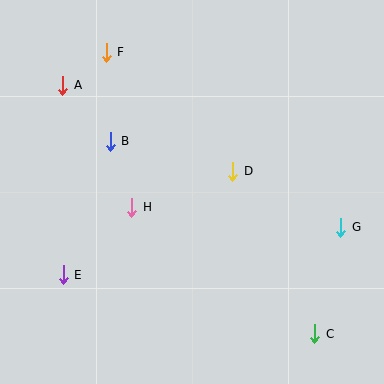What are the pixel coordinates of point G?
Point G is at (341, 227).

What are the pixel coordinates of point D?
Point D is at (233, 171).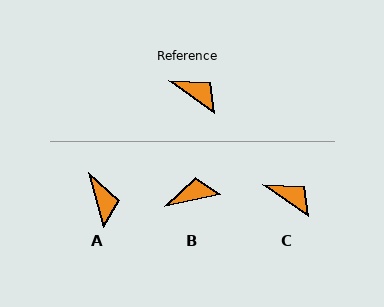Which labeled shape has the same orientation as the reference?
C.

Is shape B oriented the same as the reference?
No, it is off by about 47 degrees.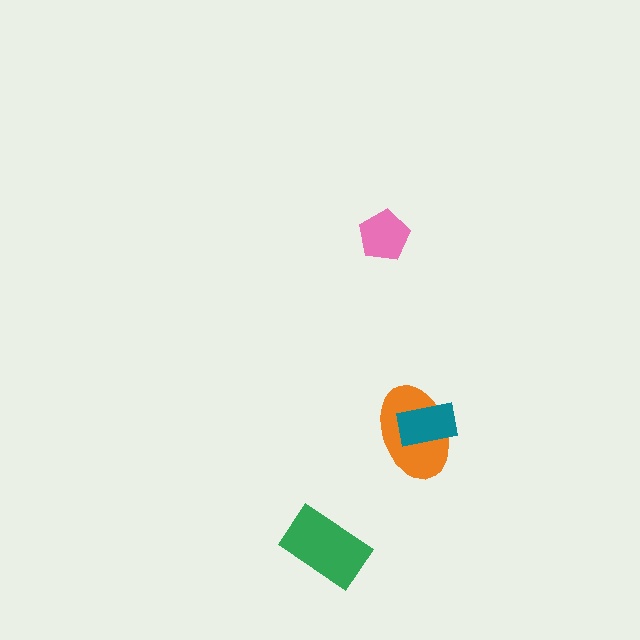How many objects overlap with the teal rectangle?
1 object overlaps with the teal rectangle.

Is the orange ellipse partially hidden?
Yes, it is partially covered by another shape.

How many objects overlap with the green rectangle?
0 objects overlap with the green rectangle.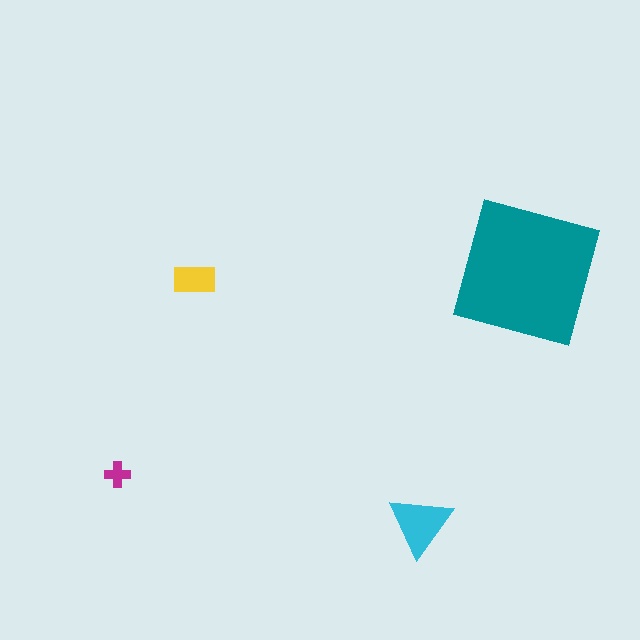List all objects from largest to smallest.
The teal square, the cyan triangle, the yellow rectangle, the magenta cross.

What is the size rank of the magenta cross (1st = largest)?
4th.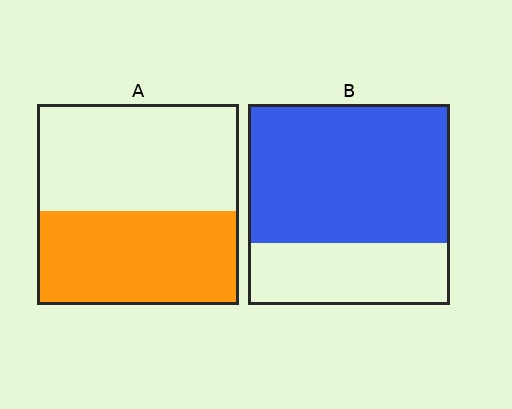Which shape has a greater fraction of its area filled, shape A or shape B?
Shape B.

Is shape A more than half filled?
Roughly half.